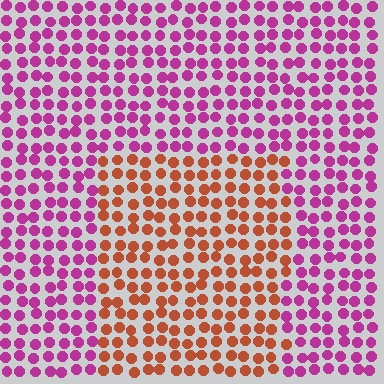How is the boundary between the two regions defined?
The boundary is defined purely by a slight shift in hue (about 58 degrees). Spacing, size, and orientation are identical on both sides.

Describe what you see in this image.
The image is filled with small magenta elements in a uniform arrangement. A rectangle-shaped region is visible where the elements are tinted to a slightly different hue, forming a subtle color boundary.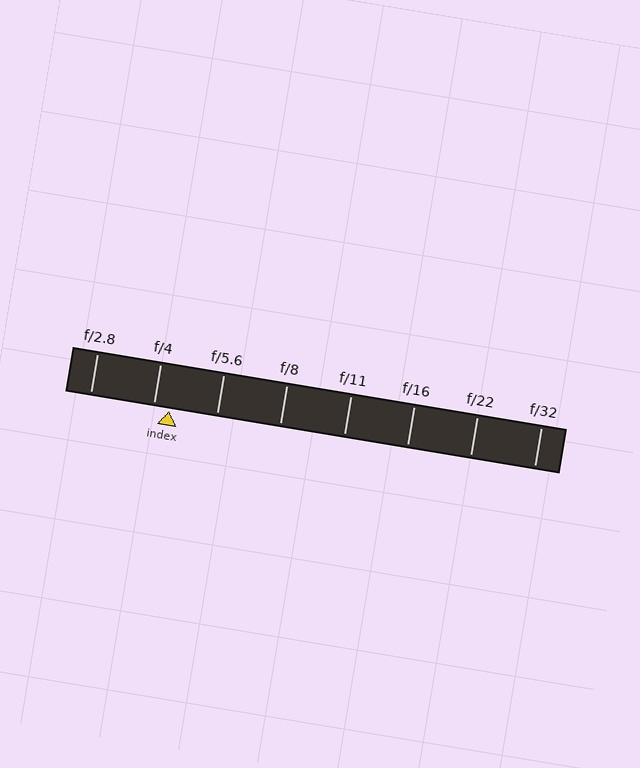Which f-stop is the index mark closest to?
The index mark is closest to f/4.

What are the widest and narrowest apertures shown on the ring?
The widest aperture shown is f/2.8 and the narrowest is f/32.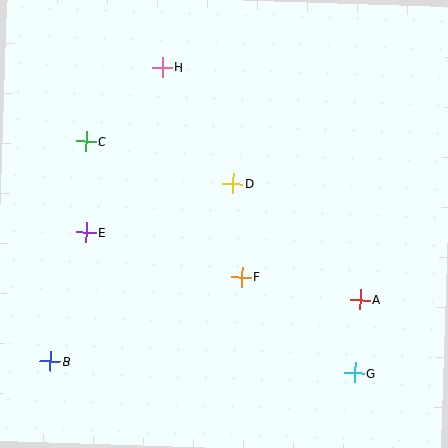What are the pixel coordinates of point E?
Point E is at (86, 232).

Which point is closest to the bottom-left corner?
Point B is closest to the bottom-left corner.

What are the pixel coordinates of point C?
Point C is at (86, 141).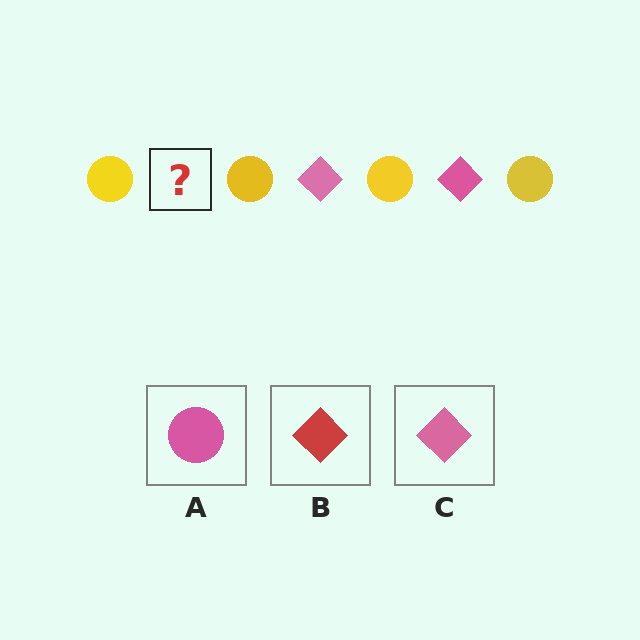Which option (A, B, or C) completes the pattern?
C.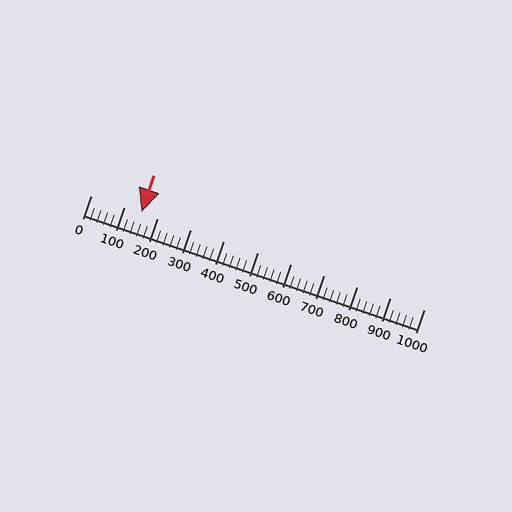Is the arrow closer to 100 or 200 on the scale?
The arrow is closer to 200.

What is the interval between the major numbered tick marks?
The major tick marks are spaced 100 units apart.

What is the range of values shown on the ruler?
The ruler shows values from 0 to 1000.